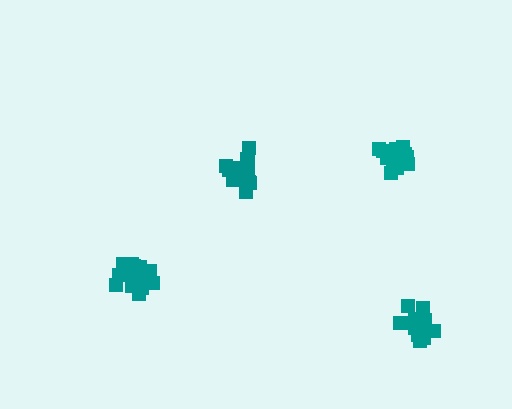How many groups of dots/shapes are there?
There are 4 groups.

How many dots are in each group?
Group 1: 15 dots, Group 2: 16 dots, Group 3: 19 dots, Group 4: 16 dots (66 total).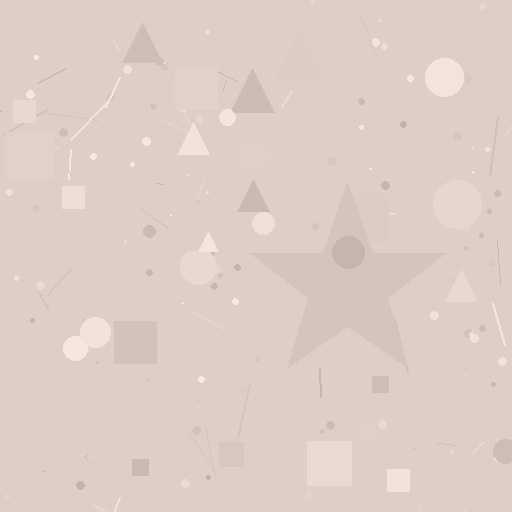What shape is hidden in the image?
A star is hidden in the image.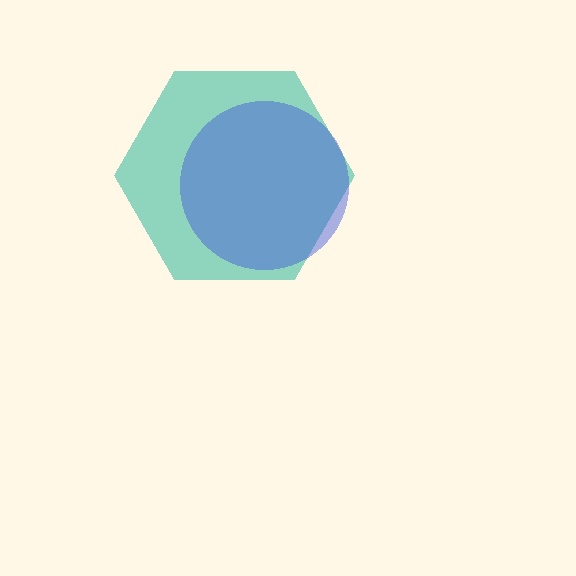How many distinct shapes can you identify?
There are 2 distinct shapes: a teal hexagon, a blue circle.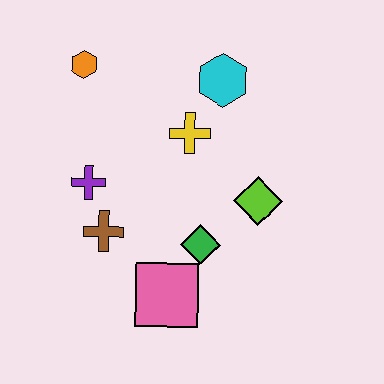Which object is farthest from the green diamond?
The orange hexagon is farthest from the green diamond.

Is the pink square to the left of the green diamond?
Yes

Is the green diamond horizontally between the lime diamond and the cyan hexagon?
No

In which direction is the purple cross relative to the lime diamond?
The purple cross is to the left of the lime diamond.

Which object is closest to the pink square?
The green diamond is closest to the pink square.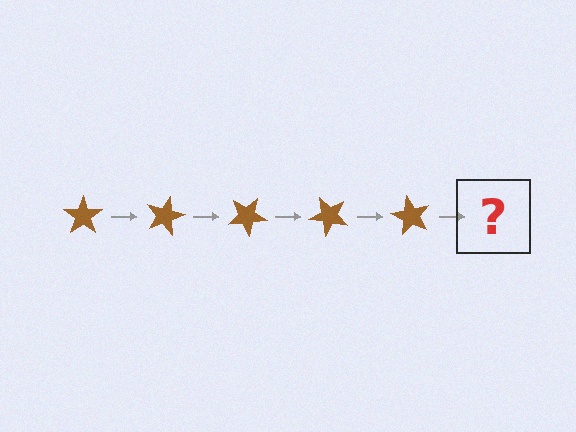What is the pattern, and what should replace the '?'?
The pattern is that the star rotates 15 degrees each step. The '?' should be a brown star rotated 75 degrees.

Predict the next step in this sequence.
The next step is a brown star rotated 75 degrees.